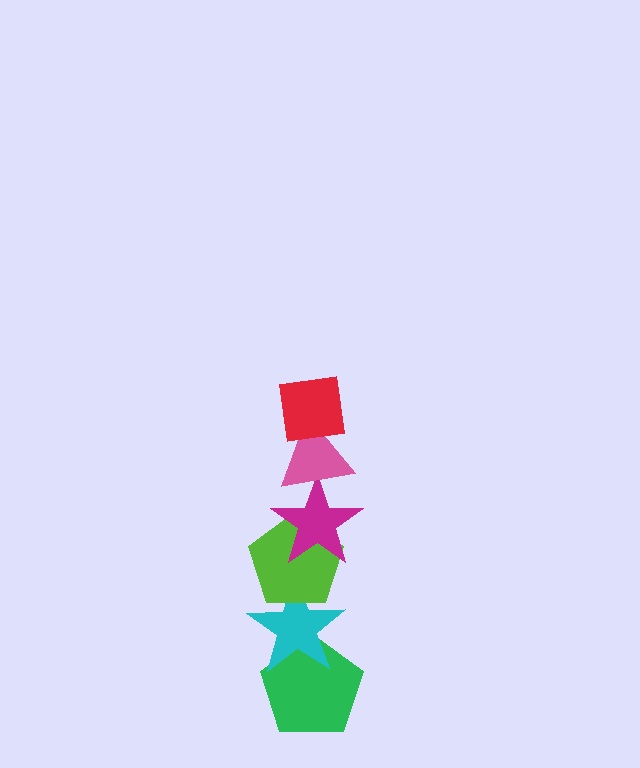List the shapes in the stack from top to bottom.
From top to bottom: the red square, the pink triangle, the magenta star, the lime pentagon, the cyan star, the green pentagon.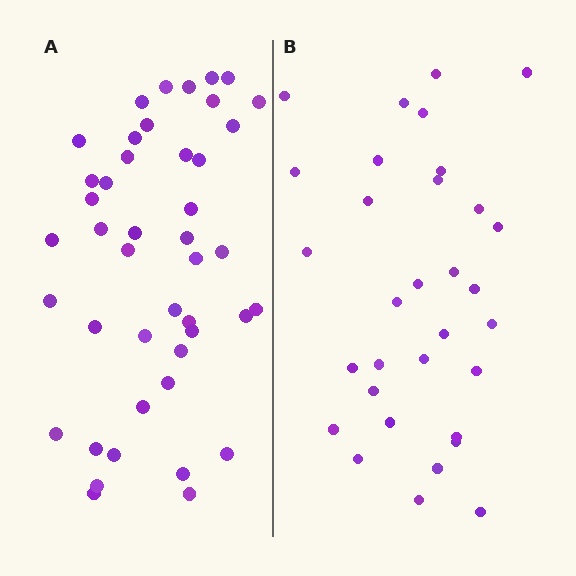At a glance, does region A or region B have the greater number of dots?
Region A (the left region) has more dots.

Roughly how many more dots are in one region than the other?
Region A has roughly 12 or so more dots than region B.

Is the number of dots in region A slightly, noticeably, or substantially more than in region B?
Region A has noticeably more, but not dramatically so. The ratio is roughly 1.4 to 1.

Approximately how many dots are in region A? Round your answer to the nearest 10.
About 40 dots. (The exact count is 44, which rounds to 40.)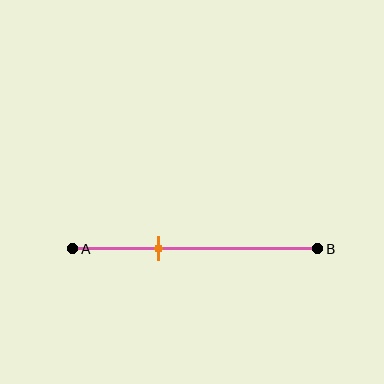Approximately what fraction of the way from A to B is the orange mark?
The orange mark is approximately 35% of the way from A to B.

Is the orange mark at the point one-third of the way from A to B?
Yes, the mark is approximately at the one-third point.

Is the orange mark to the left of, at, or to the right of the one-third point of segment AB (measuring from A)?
The orange mark is approximately at the one-third point of segment AB.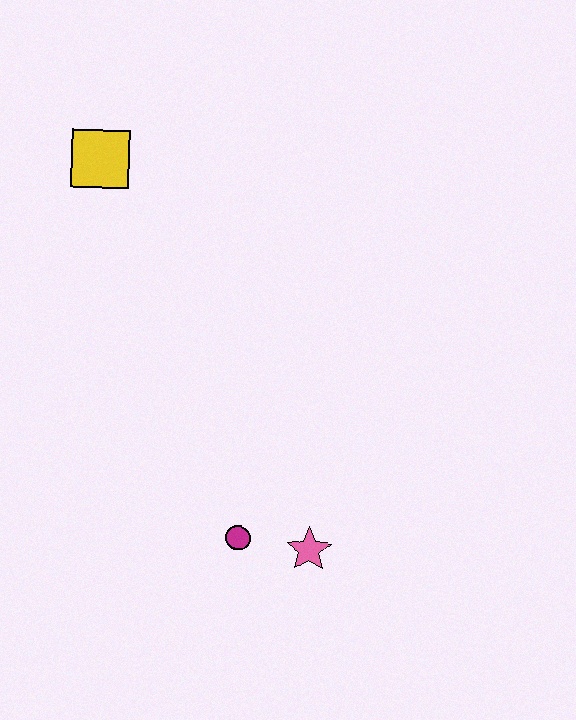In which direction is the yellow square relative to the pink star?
The yellow square is above the pink star.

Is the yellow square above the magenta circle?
Yes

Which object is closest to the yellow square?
The magenta circle is closest to the yellow square.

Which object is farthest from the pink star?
The yellow square is farthest from the pink star.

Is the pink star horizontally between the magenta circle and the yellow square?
No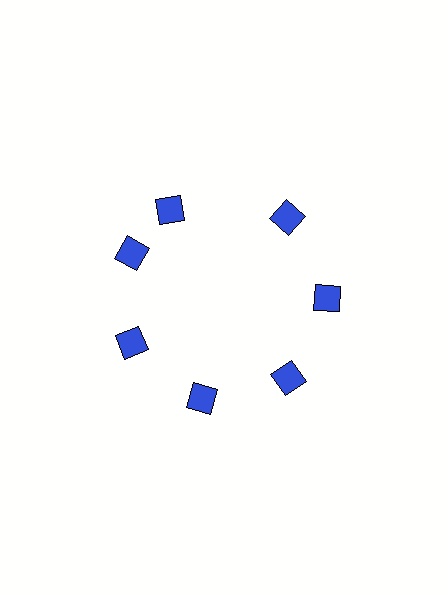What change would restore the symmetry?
The symmetry would be restored by rotating it back into even spacing with its neighbors so that all 7 diamonds sit at equal angles and equal distance from the center.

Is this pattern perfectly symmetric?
No. The 7 blue diamonds are arranged in a ring, but one element near the 12 o'clock position is rotated out of alignment along the ring, breaking the 7-fold rotational symmetry.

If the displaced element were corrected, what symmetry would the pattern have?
It would have 7-fold rotational symmetry — the pattern would map onto itself every 51 degrees.